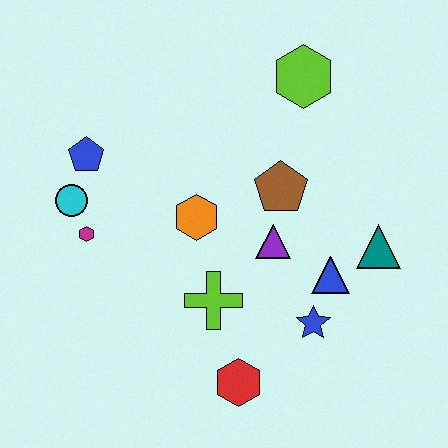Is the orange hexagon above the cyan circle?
No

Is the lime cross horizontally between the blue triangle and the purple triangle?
No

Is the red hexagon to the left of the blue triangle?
Yes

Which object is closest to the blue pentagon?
The cyan circle is closest to the blue pentagon.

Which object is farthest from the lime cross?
The lime hexagon is farthest from the lime cross.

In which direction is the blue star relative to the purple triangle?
The blue star is below the purple triangle.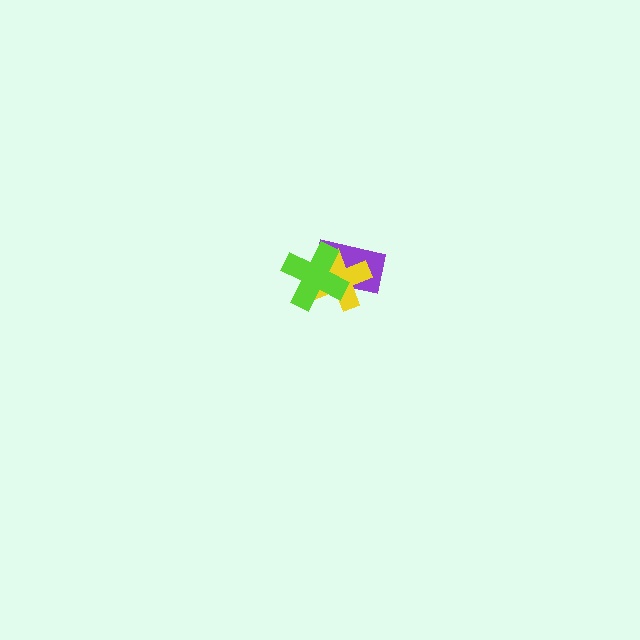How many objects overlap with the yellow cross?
2 objects overlap with the yellow cross.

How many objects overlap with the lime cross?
2 objects overlap with the lime cross.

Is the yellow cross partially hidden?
Yes, it is partially covered by another shape.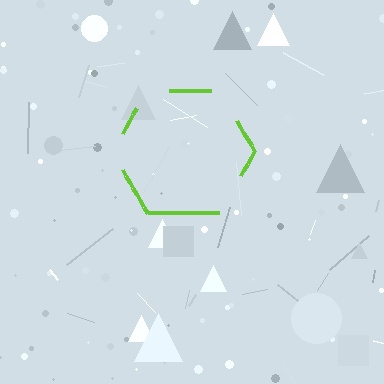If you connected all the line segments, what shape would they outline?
They would outline a hexagon.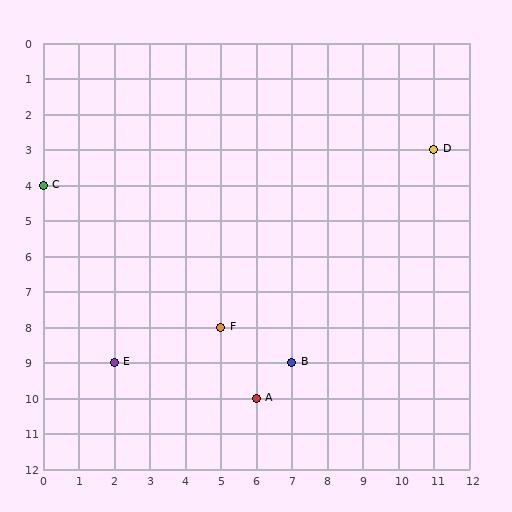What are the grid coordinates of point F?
Point F is at grid coordinates (5, 8).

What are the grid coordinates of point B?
Point B is at grid coordinates (7, 9).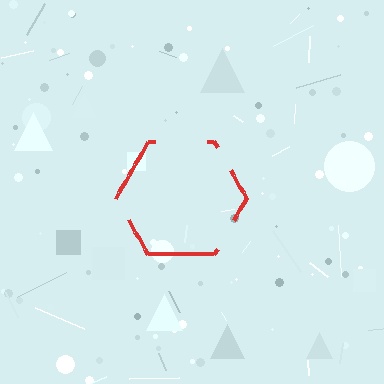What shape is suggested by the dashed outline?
The dashed outline suggests a hexagon.